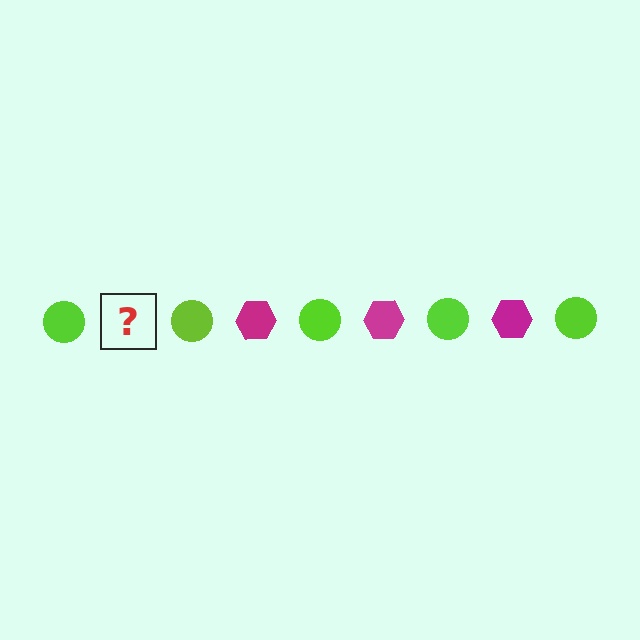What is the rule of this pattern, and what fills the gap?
The rule is that the pattern alternates between lime circle and magenta hexagon. The gap should be filled with a magenta hexagon.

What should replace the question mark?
The question mark should be replaced with a magenta hexagon.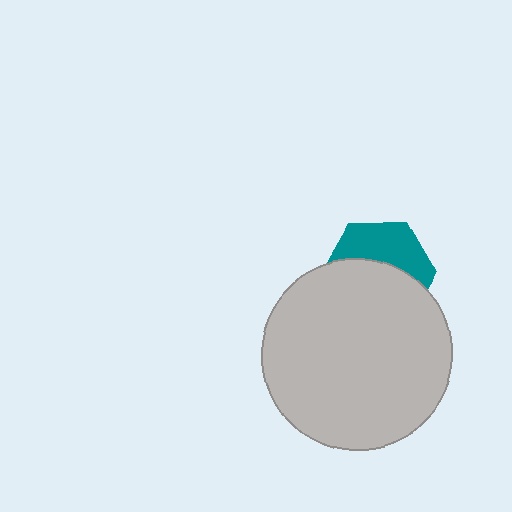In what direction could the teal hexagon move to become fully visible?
The teal hexagon could move up. That would shift it out from behind the light gray circle entirely.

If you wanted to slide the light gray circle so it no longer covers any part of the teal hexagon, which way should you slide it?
Slide it down — that is the most direct way to separate the two shapes.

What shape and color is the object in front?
The object in front is a light gray circle.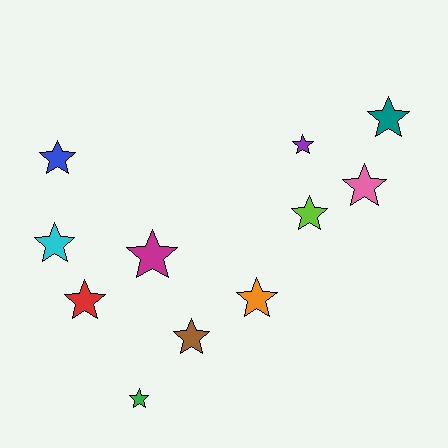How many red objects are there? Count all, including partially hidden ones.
There is 1 red object.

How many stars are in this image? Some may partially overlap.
There are 11 stars.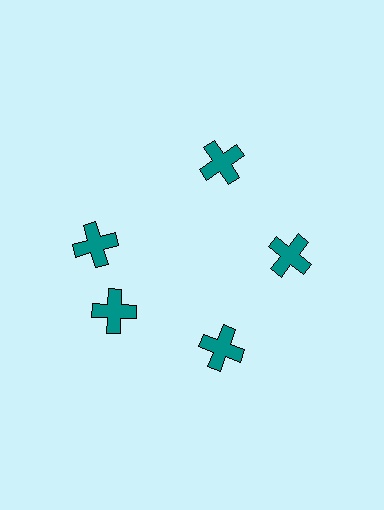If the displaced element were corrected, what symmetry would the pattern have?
It would have 5-fold rotational symmetry — the pattern would map onto itself every 72 degrees.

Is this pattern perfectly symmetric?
No. The 5 teal crosses are arranged in a ring, but one element near the 10 o'clock position is rotated out of alignment along the ring, breaking the 5-fold rotational symmetry.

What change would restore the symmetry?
The symmetry would be restored by rotating it back into even spacing with its neighbors so that all 5 crosses sit at equal angles and equal distance from the center.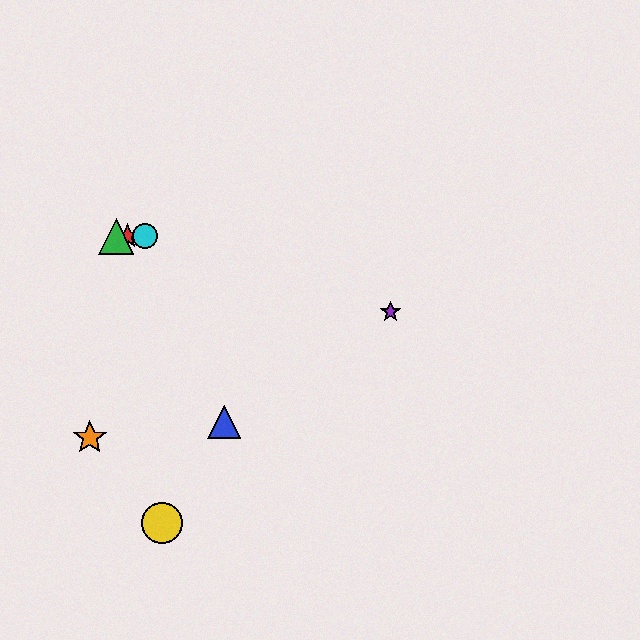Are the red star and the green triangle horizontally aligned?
Yes, both are at y≈236.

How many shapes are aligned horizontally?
3 shapes (the red star, the green triangle, the cyan circle) are aligned horizontally.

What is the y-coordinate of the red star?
The red star is at y≈236.